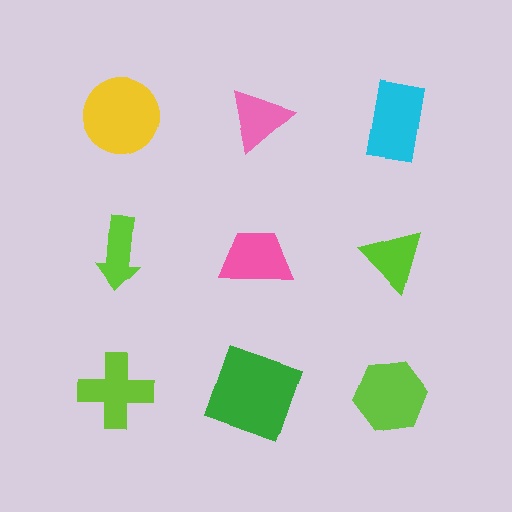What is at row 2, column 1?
A lime arrow.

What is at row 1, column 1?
A yellow circle.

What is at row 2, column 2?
A pink trapezoid.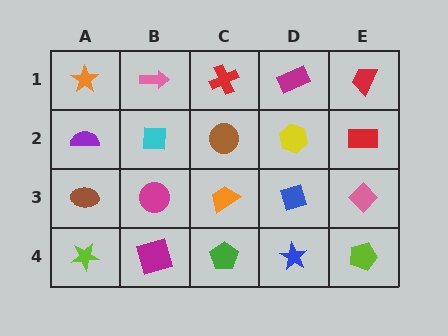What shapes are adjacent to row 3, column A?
A purple semicircle (row 2, column A), a lime star (row 4, column A), a magenta circle (row 3, column B).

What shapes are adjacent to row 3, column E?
A red rectangle (row 2, column E), a lime pentagon (row 4, column E), a blue square (row 3, column D).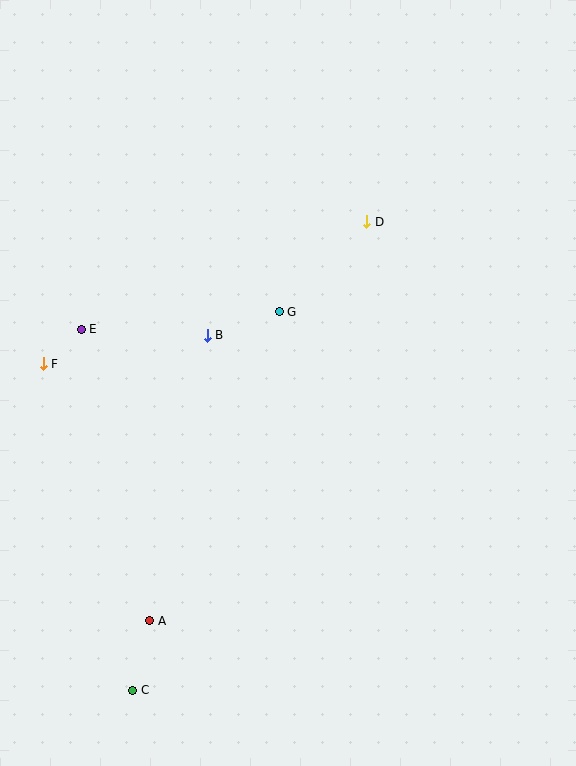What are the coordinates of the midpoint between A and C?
The midpoint between A and C is at (141, 656).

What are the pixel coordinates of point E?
Point E is at (81, 329).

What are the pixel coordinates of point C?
Point C is at (133, 690).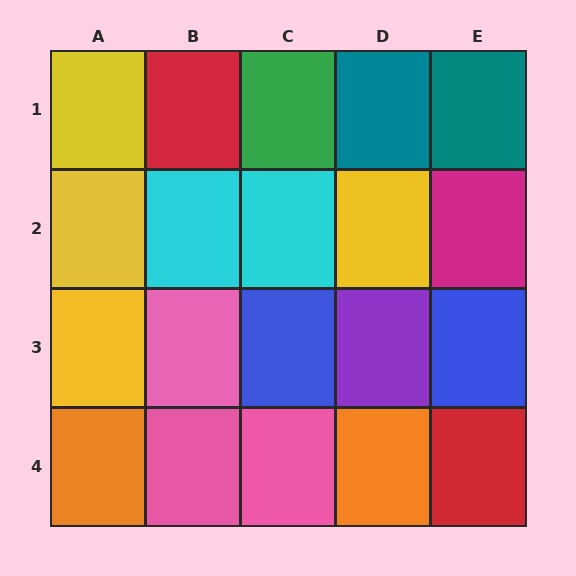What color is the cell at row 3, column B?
Pink.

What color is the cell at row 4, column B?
Pink.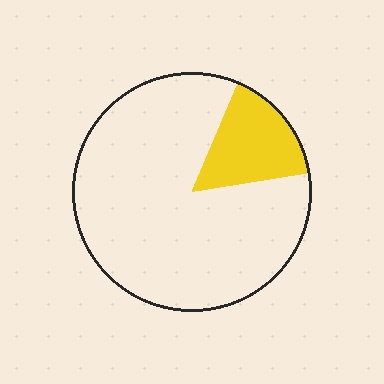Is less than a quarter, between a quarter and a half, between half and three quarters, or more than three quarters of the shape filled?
Less than a quarter.